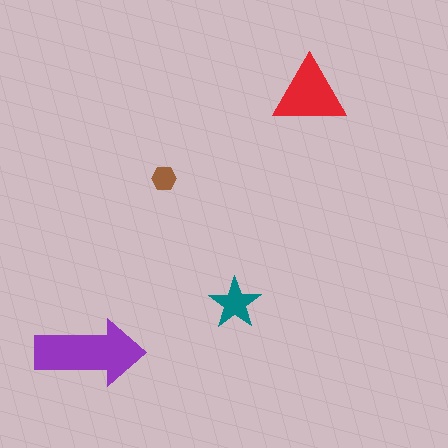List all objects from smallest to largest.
The brown hexagon, the teal star, the red triangle, the purple arrow.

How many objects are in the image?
There are 4 objects in the image.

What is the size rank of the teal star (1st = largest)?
3rd.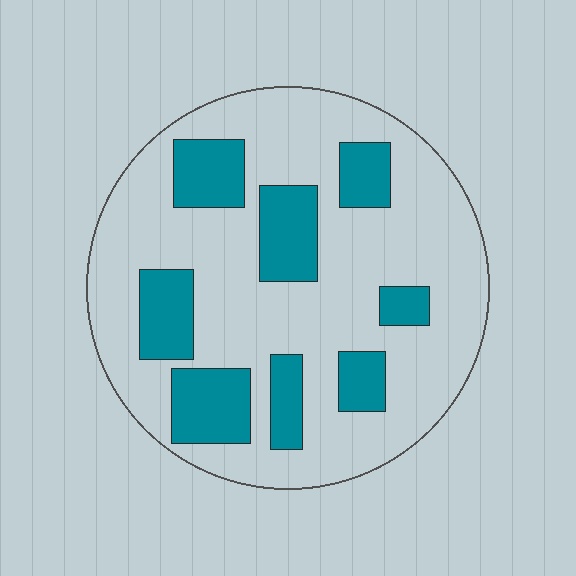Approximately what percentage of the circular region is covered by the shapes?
Approximately 25%.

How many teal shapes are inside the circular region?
8.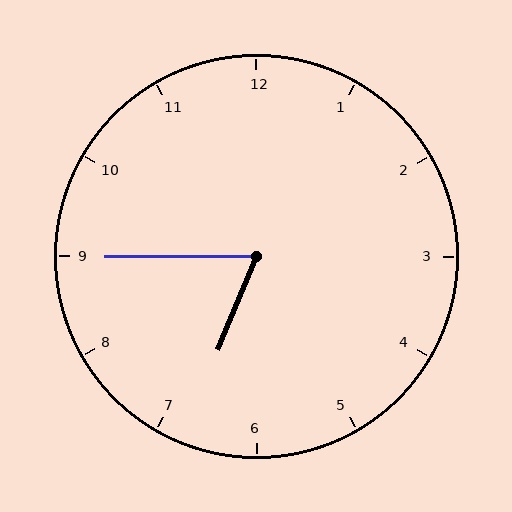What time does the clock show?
6:45.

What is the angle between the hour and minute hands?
Approximately 68 degrees.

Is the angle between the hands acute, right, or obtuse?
It is acute.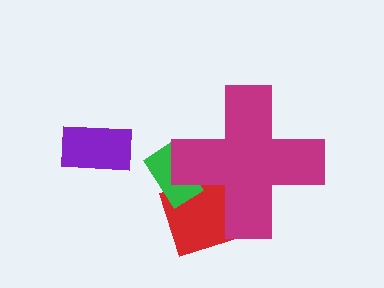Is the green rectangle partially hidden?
Yes, the green rectangle is partially hidden behind the magenta cross.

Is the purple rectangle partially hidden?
No, the purple rectangle is fully visible.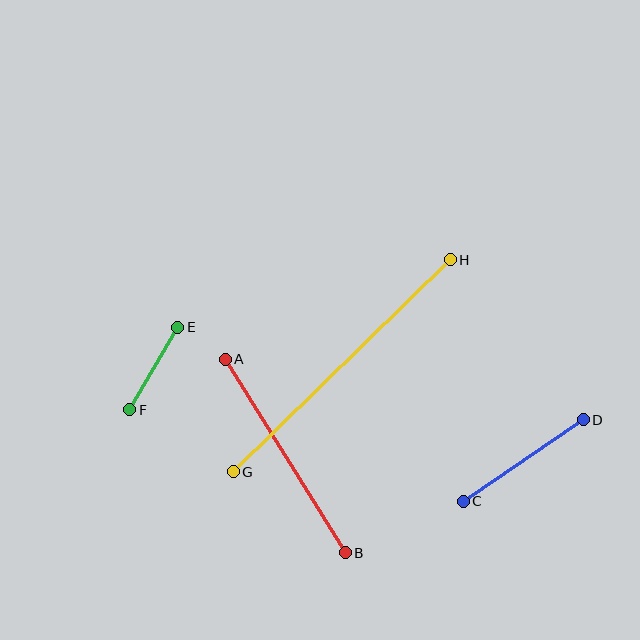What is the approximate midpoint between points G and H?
The midpoint is at approximately (342, 366) pixels.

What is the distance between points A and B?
The distance is approximately 228 pixels.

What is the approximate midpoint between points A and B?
The midpoint is at approximately (285, 456) pixels.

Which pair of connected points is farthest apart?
Points G and H are farthest apart.